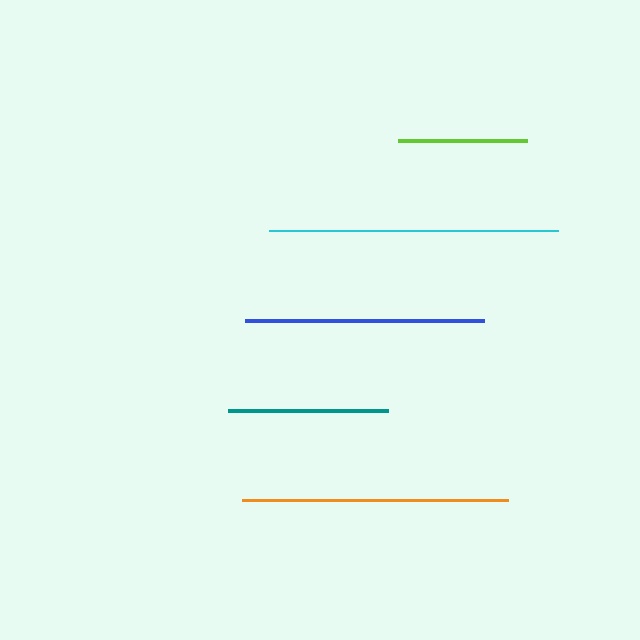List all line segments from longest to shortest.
From longest to shortest: cyan, orange, blue, teal, lime.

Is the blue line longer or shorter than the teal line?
The blue line is longer than the teal line.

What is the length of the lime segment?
The lime segment is approximately 129 pixels long.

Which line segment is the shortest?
The lime line is the shortest at approximately 129 pixels.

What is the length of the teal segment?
The teal segment is approximately 159 pixels long.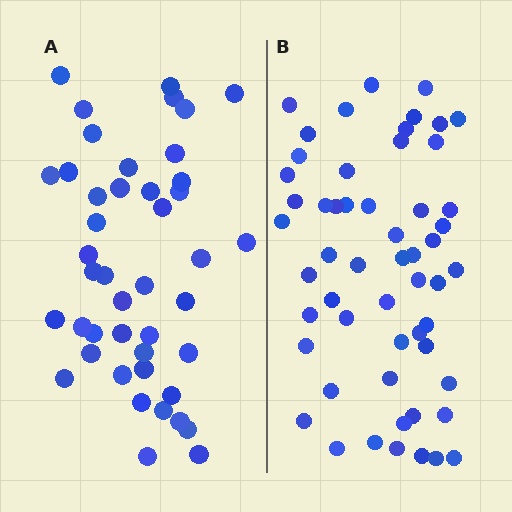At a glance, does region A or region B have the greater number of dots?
Region B (the right region) has more dots.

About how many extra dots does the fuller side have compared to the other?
Region B has roughly 12 or so more dots than region A.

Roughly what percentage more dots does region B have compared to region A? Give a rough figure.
About 25% more.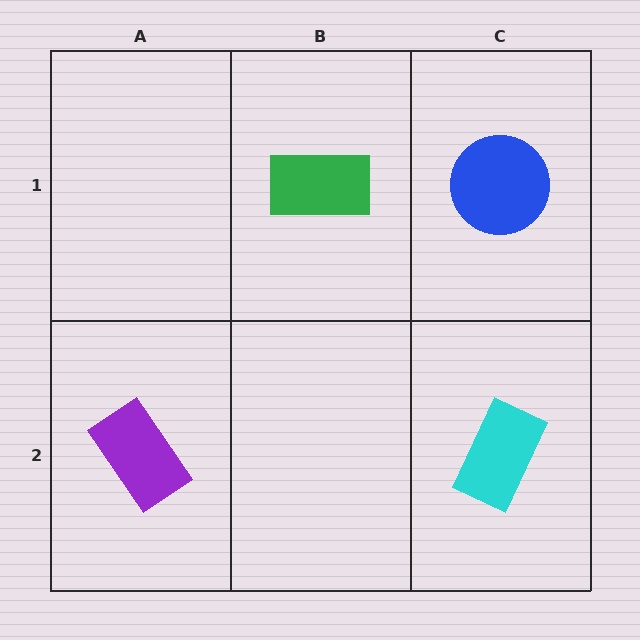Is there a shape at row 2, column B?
No, that cell is empty.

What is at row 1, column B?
A green rectangle.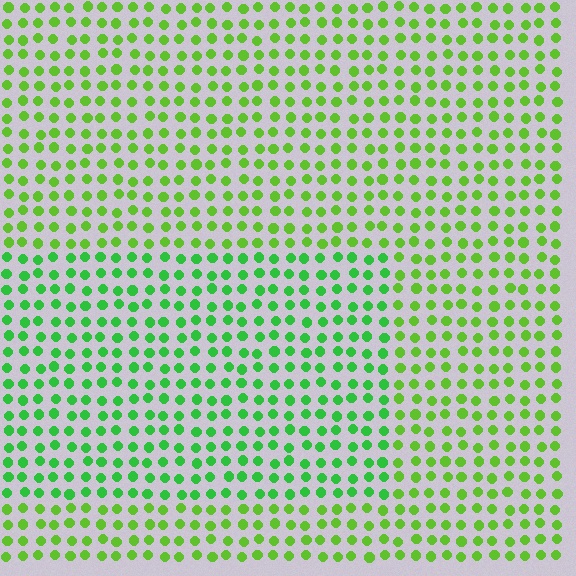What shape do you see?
I see a rectangle.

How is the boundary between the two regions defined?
The boundary is defined purely by a slight shift in hue (about 27 degrees). Spacing, size, and orientation are identical on both sides.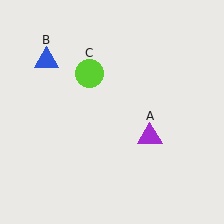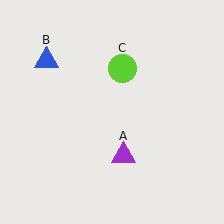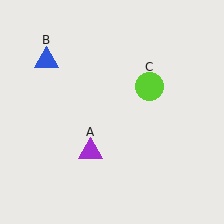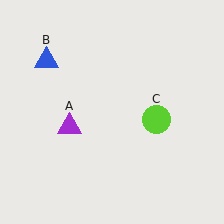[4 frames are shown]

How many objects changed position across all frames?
2 objects changed position: purple triangle (object A), lime circle (object C).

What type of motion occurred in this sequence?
The purple triangle (object A), lime circle (object C) rotated clockwise around the center of the scene.